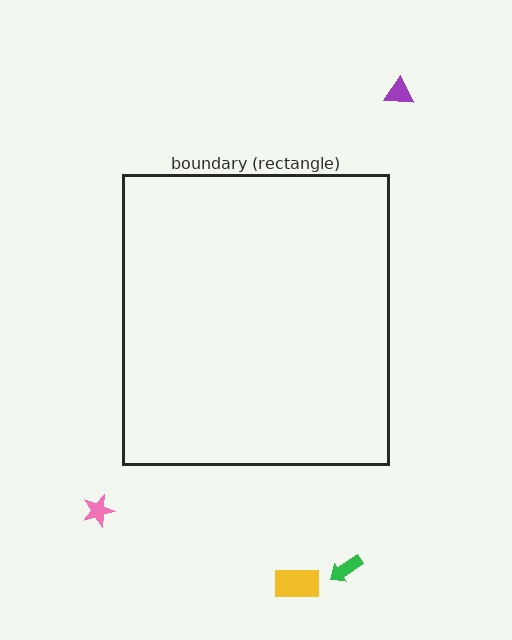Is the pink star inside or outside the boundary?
Outside.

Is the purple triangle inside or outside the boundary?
Outside.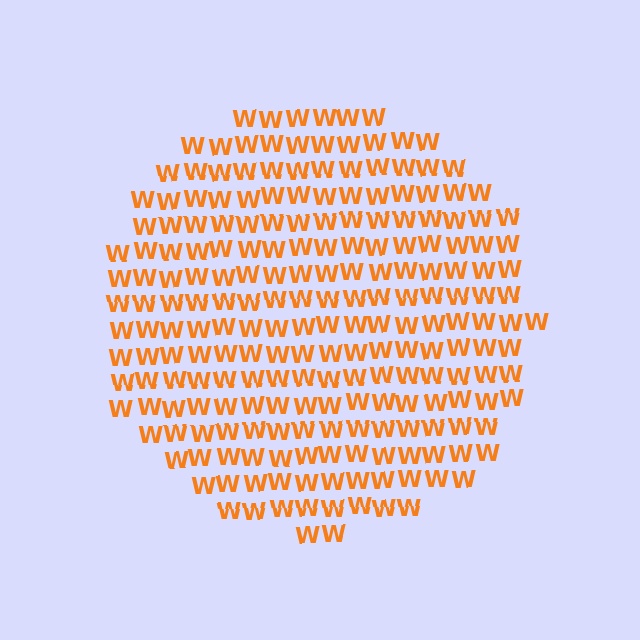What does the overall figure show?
The overall figure shows a circle.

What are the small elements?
The small elements are letter W's.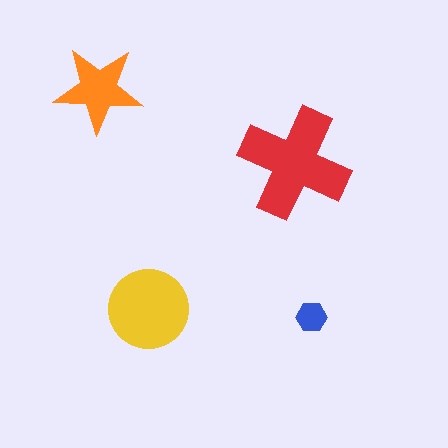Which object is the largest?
The red cross.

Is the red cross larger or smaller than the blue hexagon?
Larger.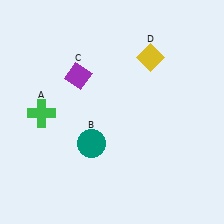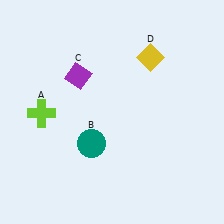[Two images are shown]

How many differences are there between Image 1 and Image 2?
There is 1 difference between the two images.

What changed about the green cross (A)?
In Image 1, A is green. In Image 2, it changed to lime.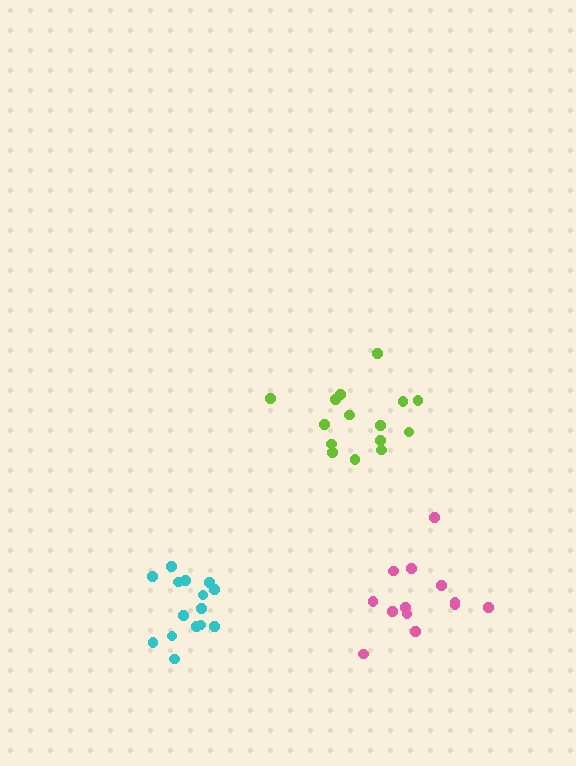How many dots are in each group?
Group 1: 13 dots, Group 2: 15 dots, Group 3: 15 dots (43 total).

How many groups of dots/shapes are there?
There are 3 groups.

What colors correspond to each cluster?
The clusters are colored: pink, lime, cyan.